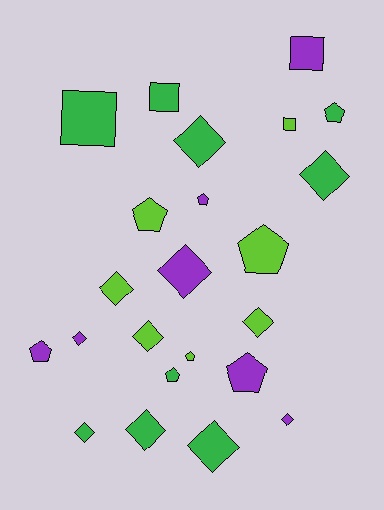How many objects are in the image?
There are 23 objects.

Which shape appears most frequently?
Diamond, with 11 objects.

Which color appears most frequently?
Green, with 9 objects.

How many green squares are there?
There are 2 green squares.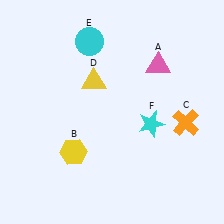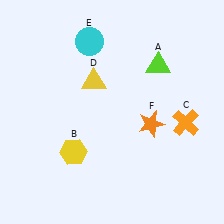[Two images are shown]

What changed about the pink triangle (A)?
In Image 1, A is pink. In Image 2, it changed to lime.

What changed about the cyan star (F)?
In Image 1, F is cyan. In Image 2, it changed to orange.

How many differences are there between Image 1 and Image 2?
There are 2 differences between the two images.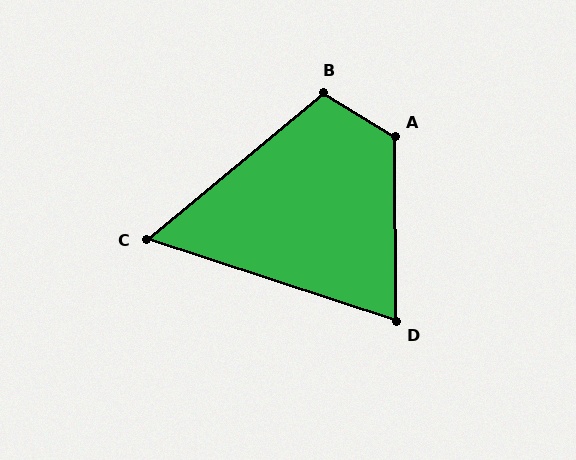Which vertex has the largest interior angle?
A, at approximately 122 degrees.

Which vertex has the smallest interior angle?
C, at approximately 58 degrees.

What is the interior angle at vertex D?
Approximately 71 degrees (acute).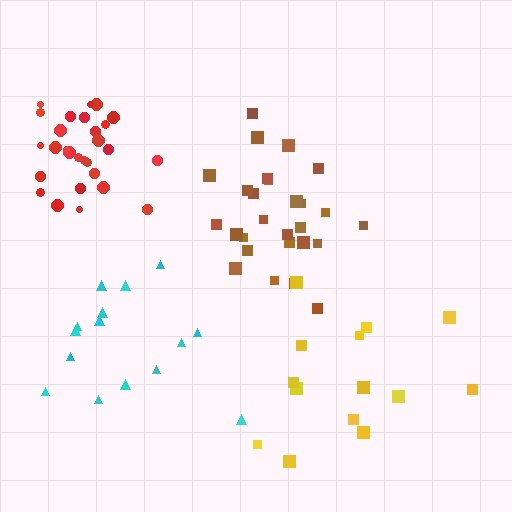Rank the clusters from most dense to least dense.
red, brown, cyan, yellow.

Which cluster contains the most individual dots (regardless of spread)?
Red (28).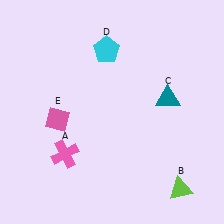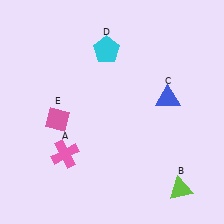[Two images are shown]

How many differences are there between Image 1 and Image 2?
There is 1 difference between the two images.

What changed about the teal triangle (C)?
In Image 1, C is teal. In Image 2, it changed to blue.